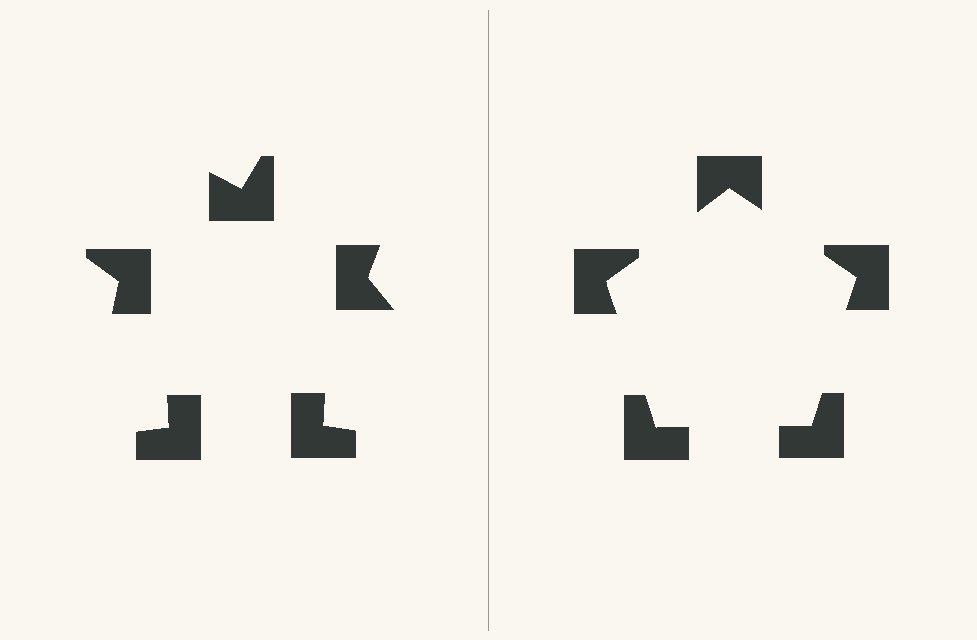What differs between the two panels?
The notched squares are positioned identically on both sides; only the wedge orientations differ. On the right they align to a pentagon; on the left they are misaligned.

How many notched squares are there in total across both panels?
10 — 5 on each side.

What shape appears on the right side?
An illusory pentagon.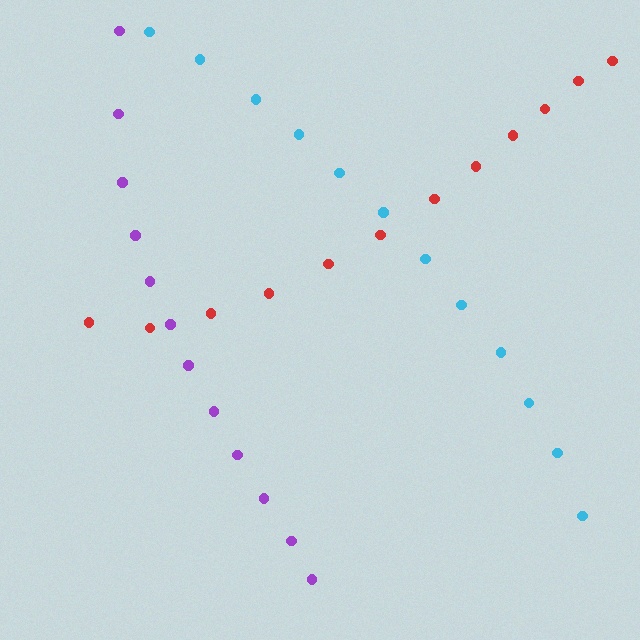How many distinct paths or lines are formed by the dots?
There are 3 distinct paths.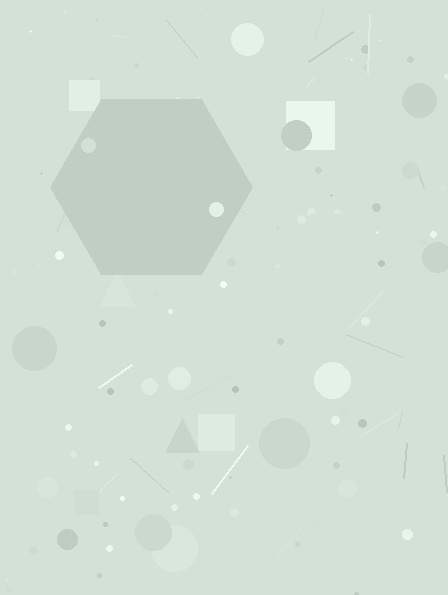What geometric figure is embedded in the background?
A hexagon is embedded in the background.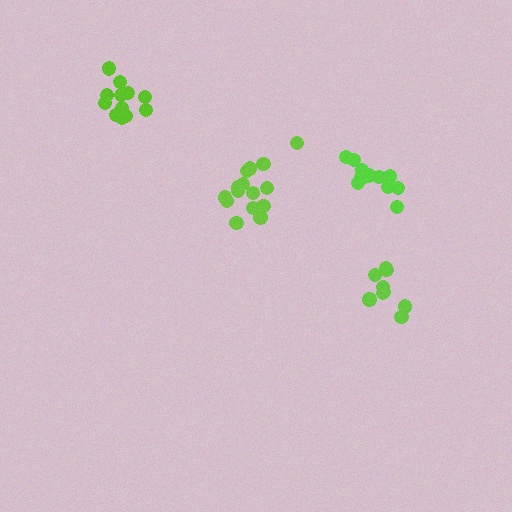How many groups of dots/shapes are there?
There are 4 groups.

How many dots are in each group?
Group 1: 9 dots, Group 2: 11 dots, Group 3: 12 dots, Group 4: 15 dots (47 total).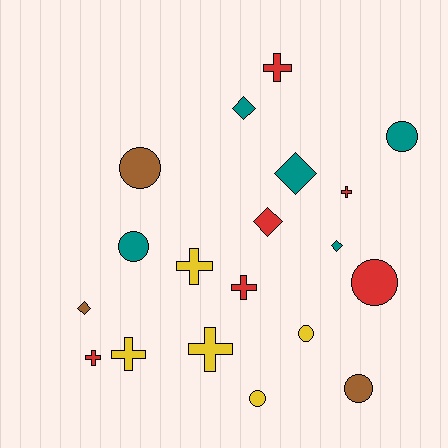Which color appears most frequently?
Red, with 6 objects.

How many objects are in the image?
There are 19 objects.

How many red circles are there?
There is 1 red circle.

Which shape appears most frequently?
Circle, with 7 objects.